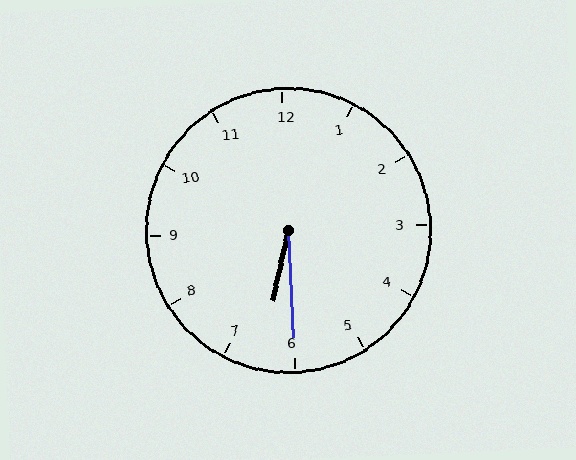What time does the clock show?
6:30.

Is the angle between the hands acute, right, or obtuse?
It is acute.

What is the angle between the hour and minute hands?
Approximately 15 degrees.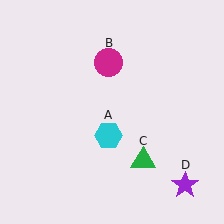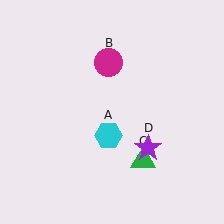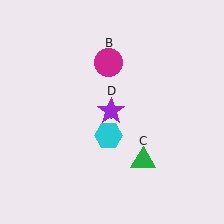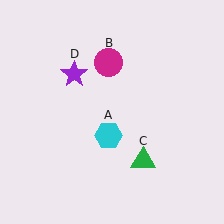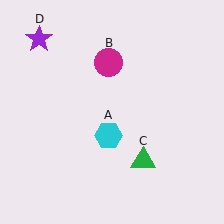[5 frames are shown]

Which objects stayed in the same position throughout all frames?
Cyan hexagon (object A) and magenta circle (object B) and green triangle (object C) remained stationary.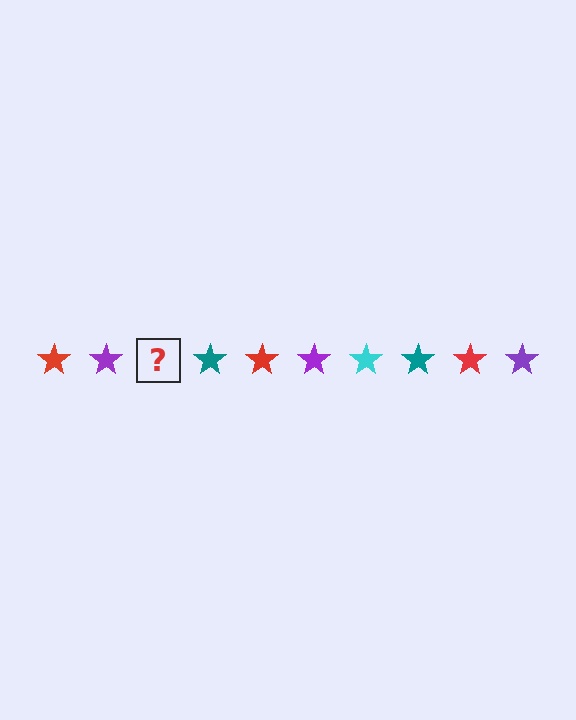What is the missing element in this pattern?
The missing element is a cyan star.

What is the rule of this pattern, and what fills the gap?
The rule is that the pattern cycles through red, purple, cyan, teal stars. The gap should be filled with a cyan star.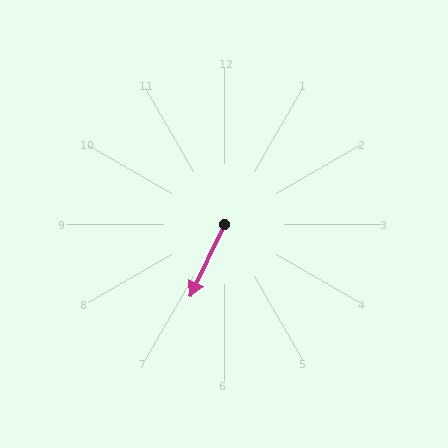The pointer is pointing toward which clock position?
Roughly 7 o'clock.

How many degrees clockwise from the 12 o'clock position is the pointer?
Approximately 205 degrees.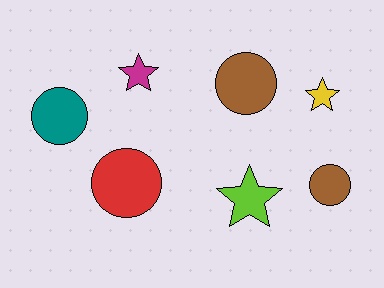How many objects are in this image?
There are 7 objects.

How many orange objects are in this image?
There are no orange objects.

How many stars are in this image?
There are 3 stars.